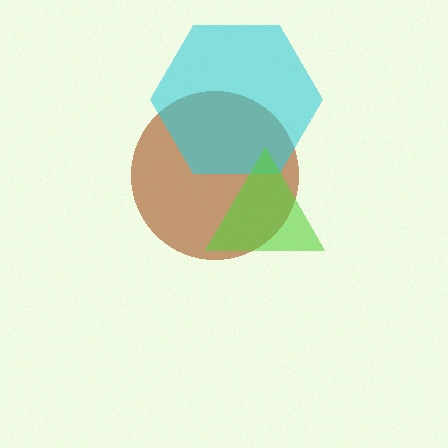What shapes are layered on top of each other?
The layered shapes are: a brown circle, a cyan hexagon, a lime triangle.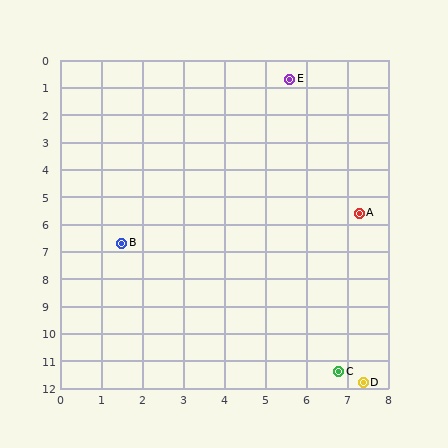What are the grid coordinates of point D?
Point D is at approximately (7.4, 11.8).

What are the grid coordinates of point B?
Point B is at approximately (1.5, 6.7).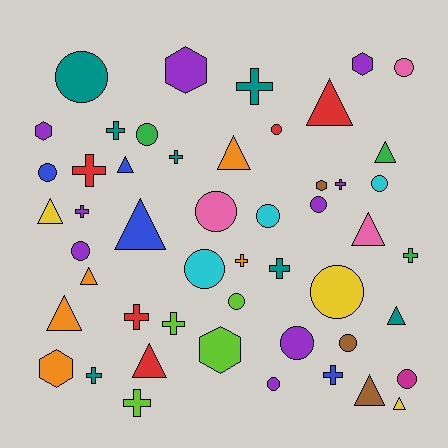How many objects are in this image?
There are 50 objects.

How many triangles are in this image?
There are 13 triangles.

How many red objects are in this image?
There are 5 red objects.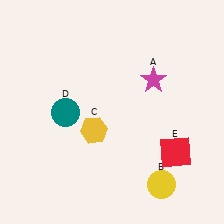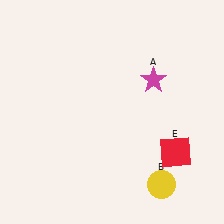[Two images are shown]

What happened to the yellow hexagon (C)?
The yellow hexagon (C) was removed in Image 2. It was in the bottom-left area of Image 1.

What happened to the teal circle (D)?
The teal circle (D) was removed in Image 2. It was in the bottom-left area of Image 1.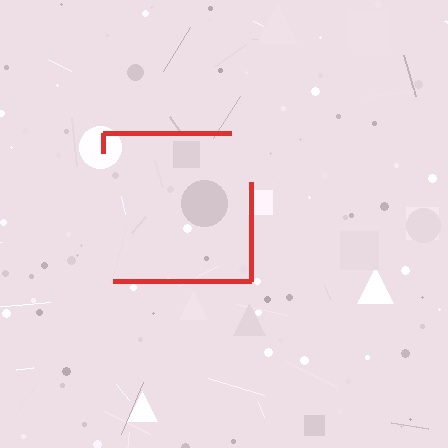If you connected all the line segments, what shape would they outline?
They would outline a square.